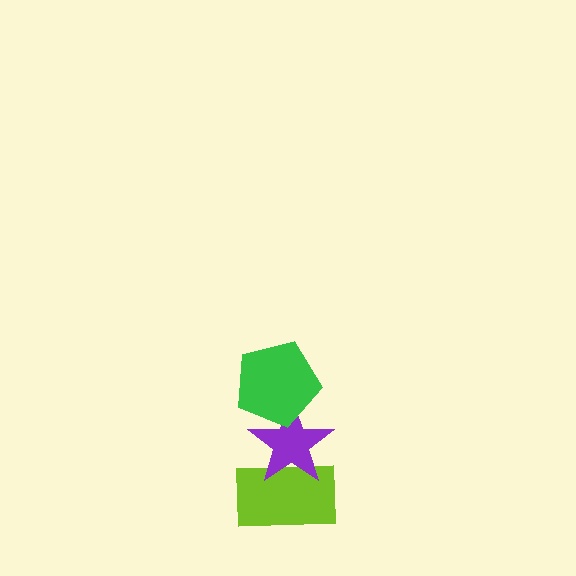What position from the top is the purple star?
The purple star is 2nd from the top.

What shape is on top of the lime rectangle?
The purple star is on top of the lime rectangle.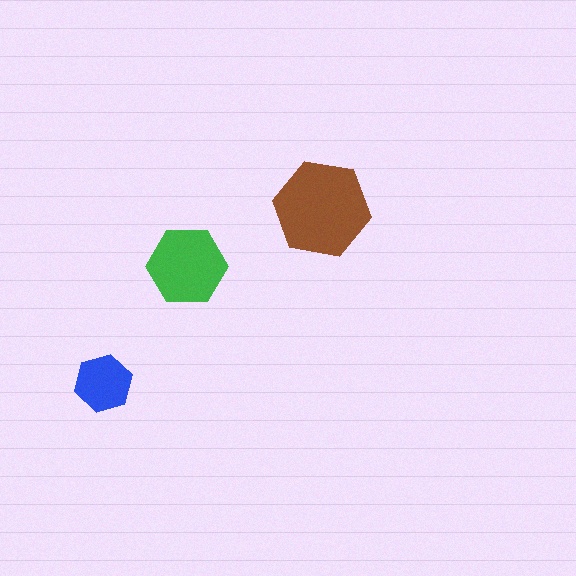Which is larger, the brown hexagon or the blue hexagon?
The brown one.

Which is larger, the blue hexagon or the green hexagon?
The green one.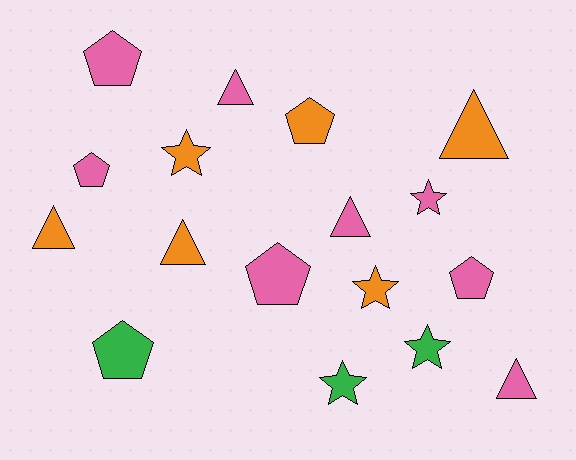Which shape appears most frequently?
Pentagon, with 6 objects.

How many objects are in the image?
There are 17 objects.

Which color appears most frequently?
Pink, with 8 objects.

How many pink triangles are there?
There are 3 pink triangles.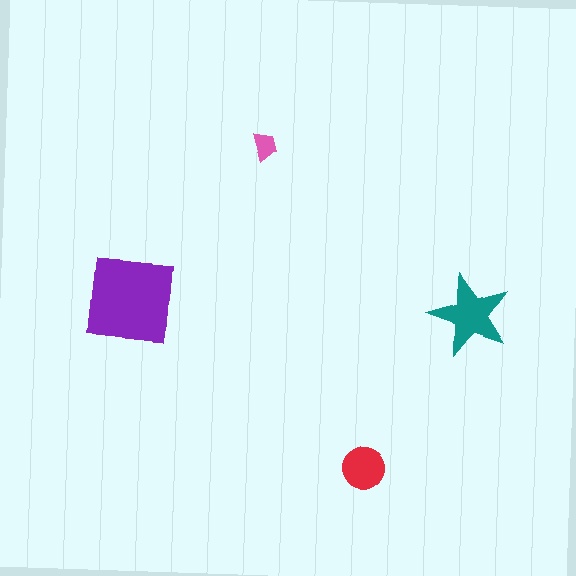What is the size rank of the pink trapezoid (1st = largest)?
4th.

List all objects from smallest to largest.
The pink trapezoid, the red circle, the teal star, the purple square.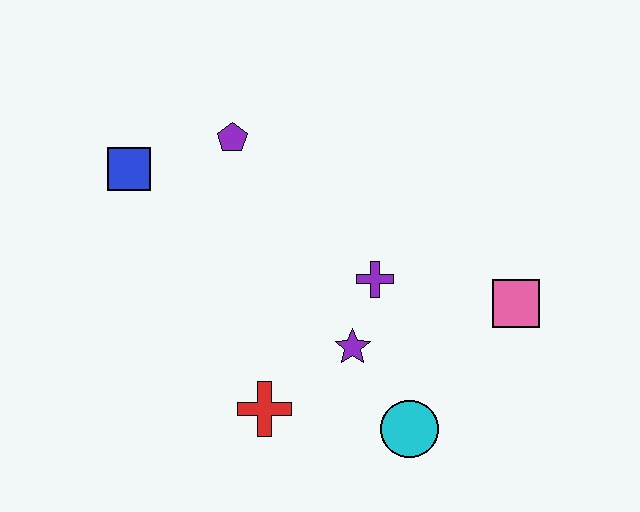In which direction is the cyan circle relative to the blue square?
The cyan circle is to the right of the blue square.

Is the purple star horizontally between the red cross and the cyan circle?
Yes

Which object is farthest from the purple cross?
The blue square is farthest from the purple cross.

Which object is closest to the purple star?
The purple cross is closest to the purple star.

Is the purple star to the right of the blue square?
Yes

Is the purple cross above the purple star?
Yes